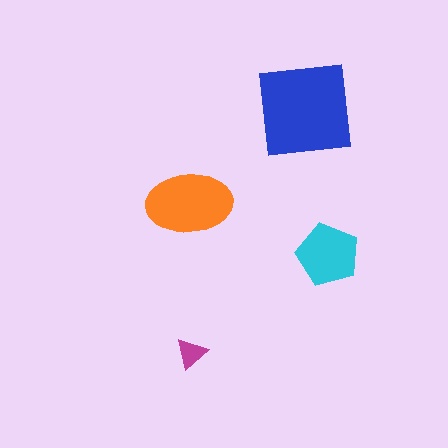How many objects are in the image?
There are 4 objects in the image.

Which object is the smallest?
The magenta triangle.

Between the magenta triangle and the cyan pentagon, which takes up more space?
The cyan pentagon.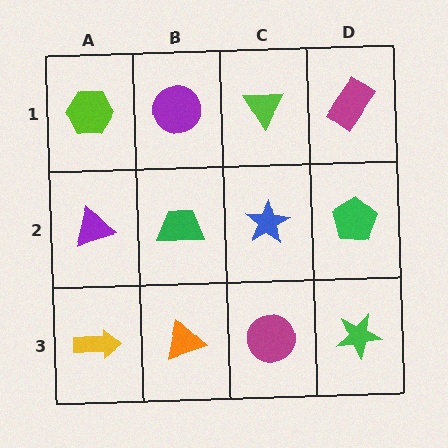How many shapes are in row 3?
4 shapes.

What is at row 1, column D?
A magenta rectangle.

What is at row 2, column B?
A green trapezoid.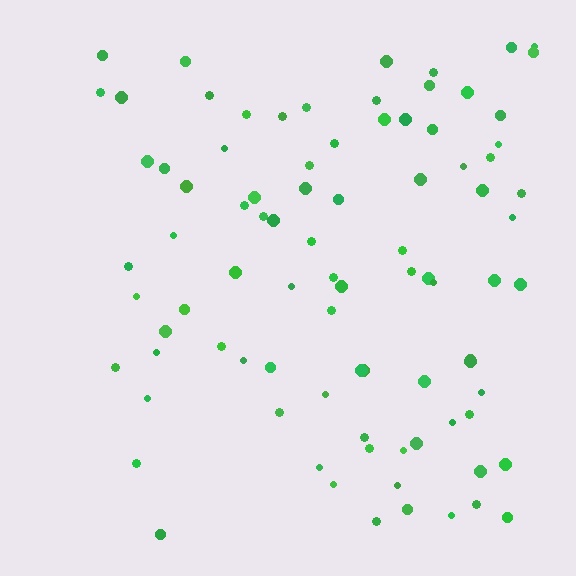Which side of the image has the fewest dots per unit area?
The left.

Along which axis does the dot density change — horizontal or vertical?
Horizontal.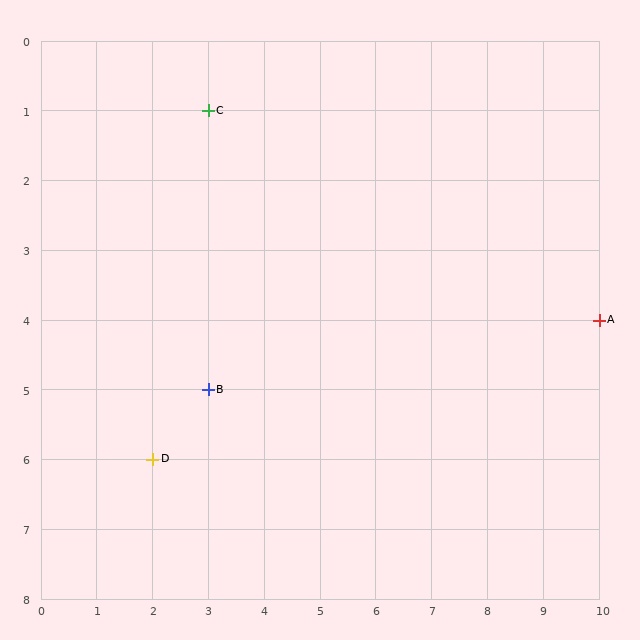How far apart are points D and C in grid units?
Points D and C are 1 column and 5 rows apart (about 5.1 grid units diagonally).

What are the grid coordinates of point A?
Point A is at grid coordinates (10, 4).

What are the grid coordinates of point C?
Point C is at grid coordinates (3, 1).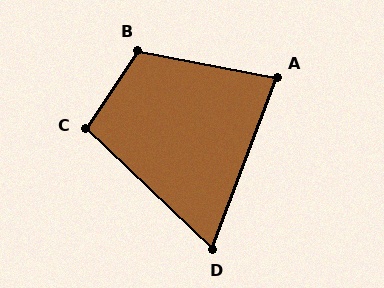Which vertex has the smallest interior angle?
D, at approximately 67 degrees.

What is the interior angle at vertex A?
Approximately 80 degrees (acute).